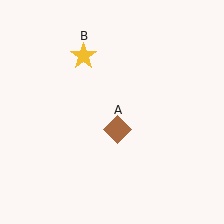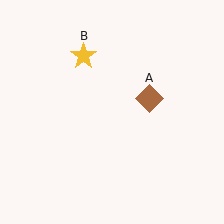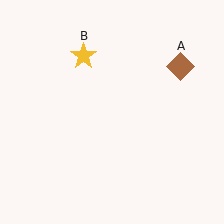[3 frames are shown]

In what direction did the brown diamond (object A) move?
The brown diamond (object A) moved up and to the right.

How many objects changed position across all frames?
1 object changed position: brown diamond (object A).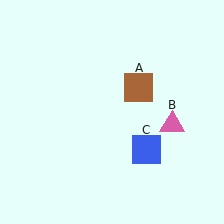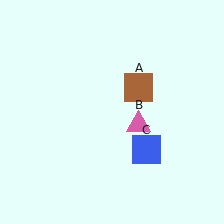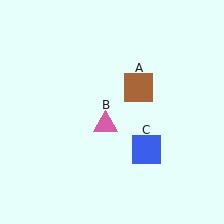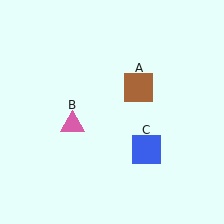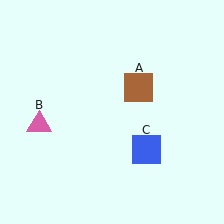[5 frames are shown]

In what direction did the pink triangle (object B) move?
The pink triangle (object B) moved left.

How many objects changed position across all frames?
1 object changed position: pink triangle (object B).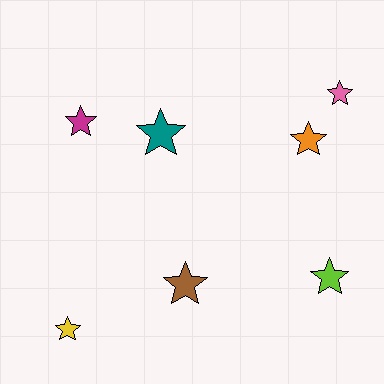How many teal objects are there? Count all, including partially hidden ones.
There is 1 teal object.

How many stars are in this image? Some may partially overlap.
There are 7 stars.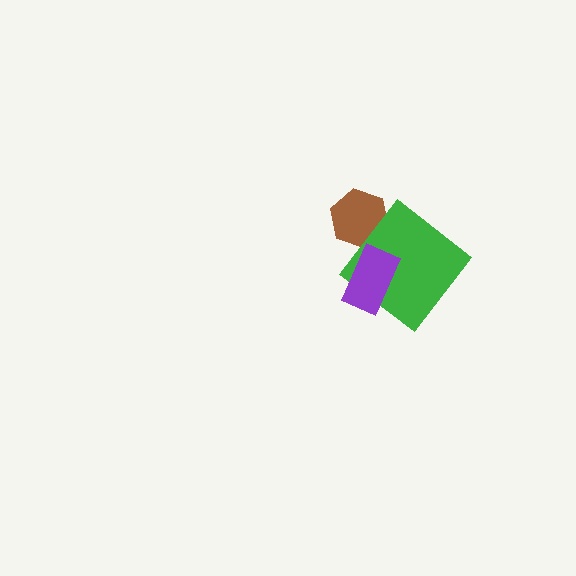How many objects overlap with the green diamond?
2 objects overlap with the green diamond.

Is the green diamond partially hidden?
Yes, it is partially covered by another shape.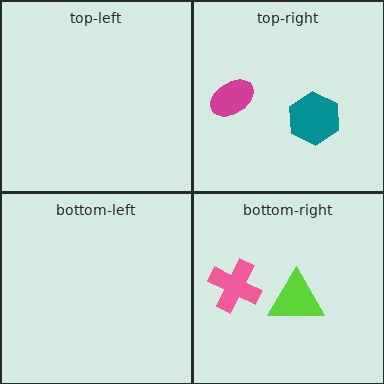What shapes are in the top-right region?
The magenta ellipse, the teal hexagon.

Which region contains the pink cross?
The bottom-right region.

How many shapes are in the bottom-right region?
2.